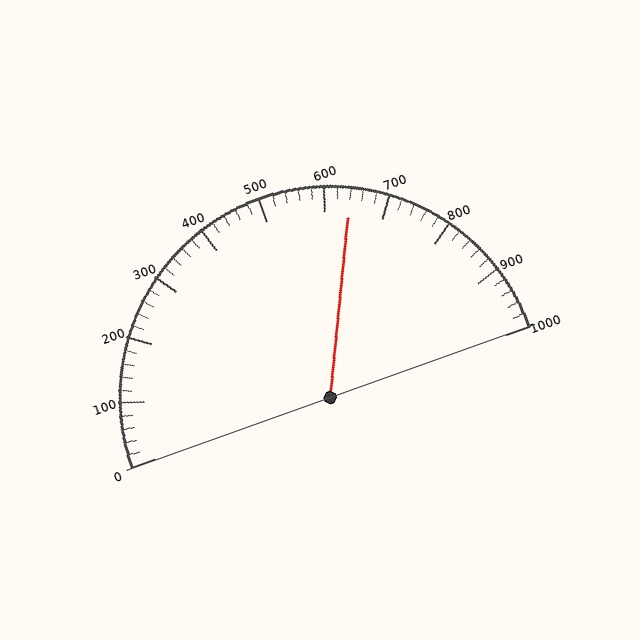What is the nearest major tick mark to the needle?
The nearest major tick mark is 600.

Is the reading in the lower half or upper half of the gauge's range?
The reading is in the upper half of the range (0 to 1000).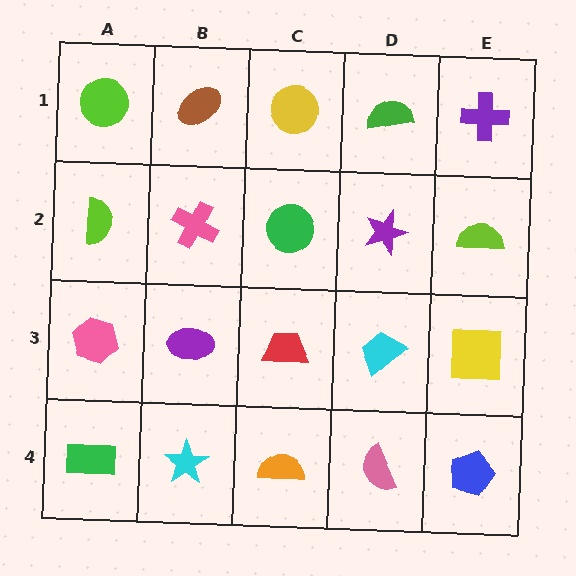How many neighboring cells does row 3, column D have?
4.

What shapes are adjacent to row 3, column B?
A pink cross (row 2, column B), a cyan star (row 4, column B), a pink hexagon (row 3, column A), a red trapezoid (row 3, column C).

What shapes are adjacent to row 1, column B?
A pink cross (row 2, column B), a lime circle (row 1, column A), a yellow circle (row 1, column C).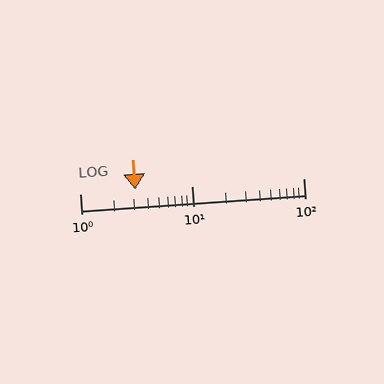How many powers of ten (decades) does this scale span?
The scale spans 2 decades, from 1 to 100.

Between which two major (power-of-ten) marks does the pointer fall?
The pointer is between 1 and 10.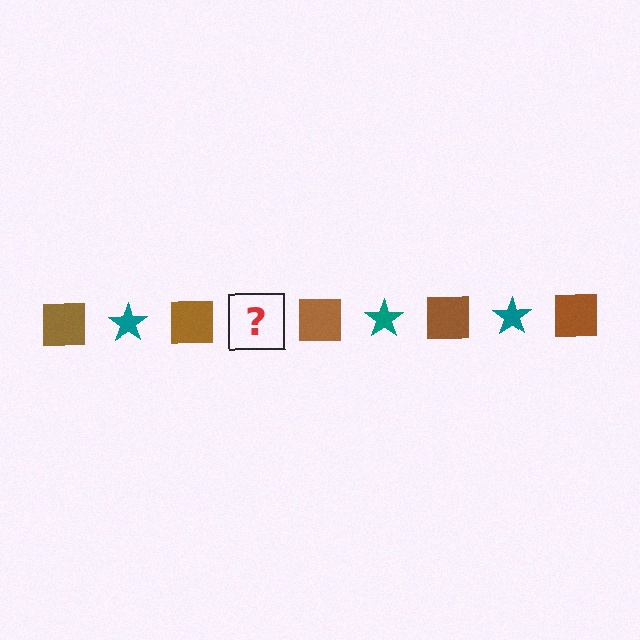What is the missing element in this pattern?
The missing element is a teal star.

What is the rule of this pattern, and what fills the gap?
The rule is that the pattern alternates between brown square and teal star. The gap should be filled with a teal star.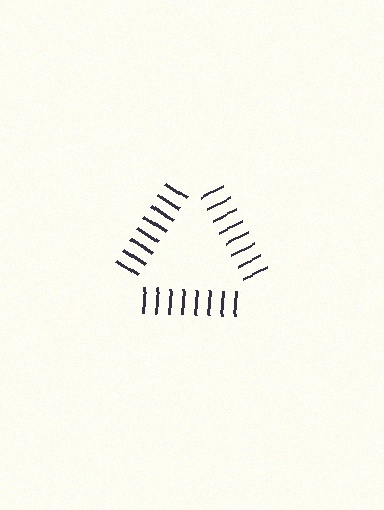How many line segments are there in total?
24 — 8 along each of the 3 edges.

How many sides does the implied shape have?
3 sides — the line-ends trace a triangle.